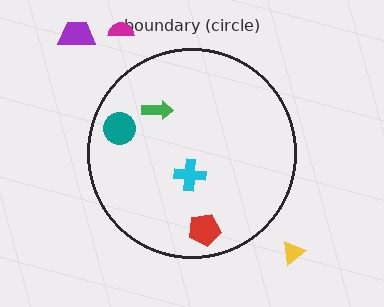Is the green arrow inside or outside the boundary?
Inside.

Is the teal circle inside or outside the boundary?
Inside.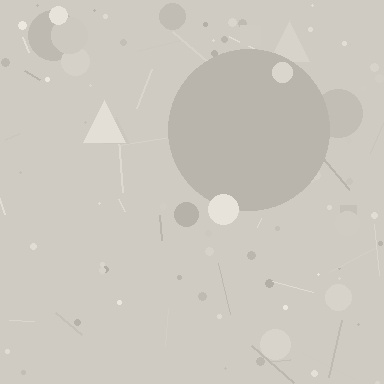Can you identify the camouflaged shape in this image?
The camouflaged shape is a circle.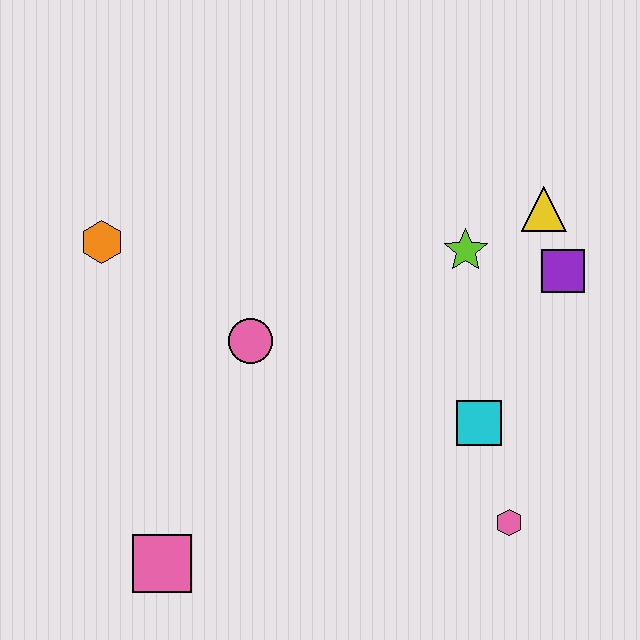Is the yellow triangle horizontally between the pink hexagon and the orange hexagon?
No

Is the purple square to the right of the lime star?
Yes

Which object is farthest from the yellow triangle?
The pink square is farthest from the yellow triangle.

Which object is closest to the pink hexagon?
The cyan square is closest to the pink hexagon.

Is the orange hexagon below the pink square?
No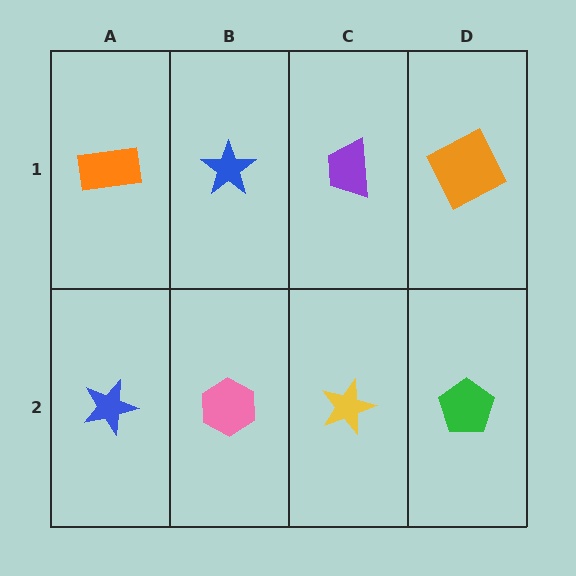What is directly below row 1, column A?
A blue star.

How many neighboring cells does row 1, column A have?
2.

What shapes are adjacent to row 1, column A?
A blue star (row 2, column A), a blue star (row 1, column B).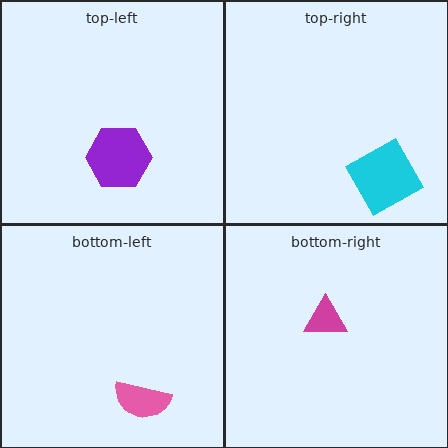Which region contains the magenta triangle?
The bottom-right region.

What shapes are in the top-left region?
The purple hexagon.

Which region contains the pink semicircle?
The bottom-left region.